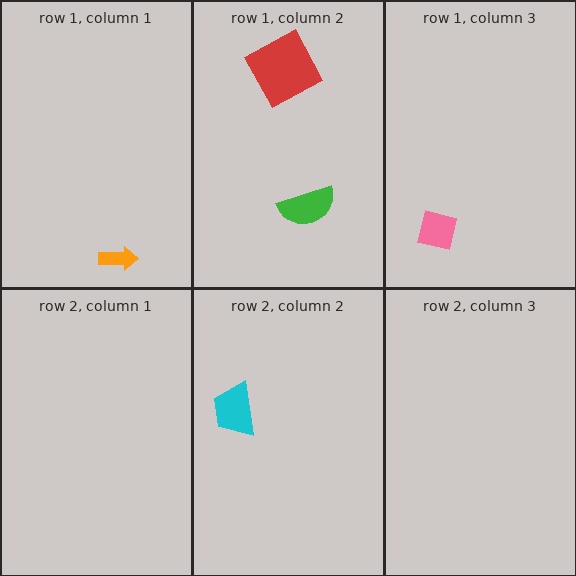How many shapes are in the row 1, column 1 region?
1.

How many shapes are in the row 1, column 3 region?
1.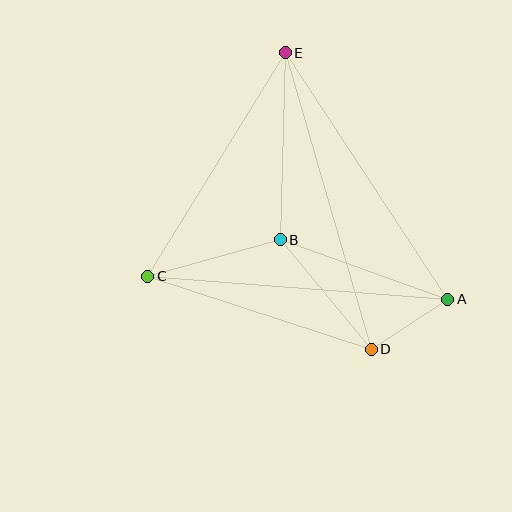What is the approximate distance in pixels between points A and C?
The distance between A and C is approximately 301 pixels.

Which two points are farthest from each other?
Points D and E are farthest from each other.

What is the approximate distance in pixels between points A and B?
The distance between A and B is approximately 178 pixels.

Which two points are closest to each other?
Points A and D are closest to each other.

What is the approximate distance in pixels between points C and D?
The distance between C and D is approximately 235 pixels.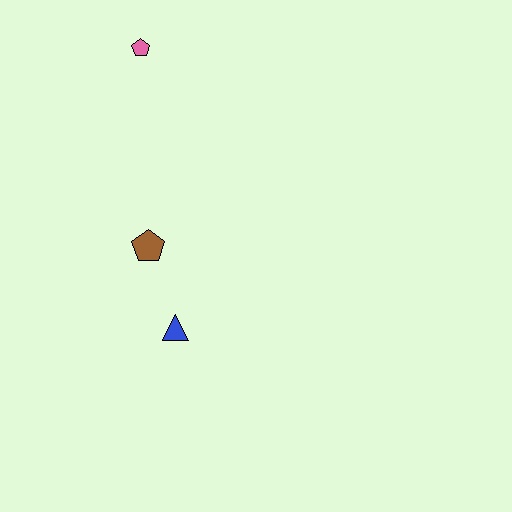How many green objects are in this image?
There are no green objects.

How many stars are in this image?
There are no stars.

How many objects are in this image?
There are 3 objects.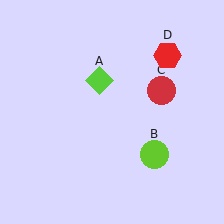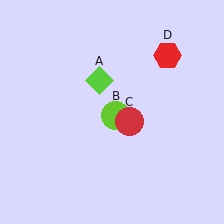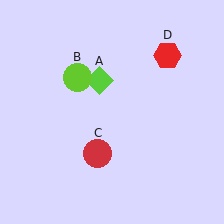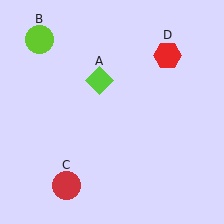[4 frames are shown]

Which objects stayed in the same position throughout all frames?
Lime diamond (object A) and red hexagon (object D) remained stationary.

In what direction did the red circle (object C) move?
The red circle (object C) moved down and to the left.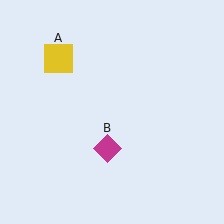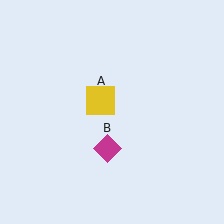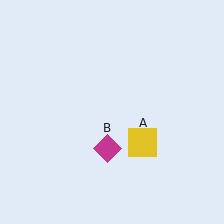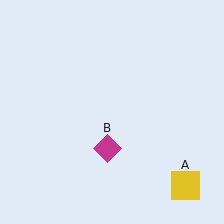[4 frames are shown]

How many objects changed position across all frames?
1 object changed position: yellow square (object A).